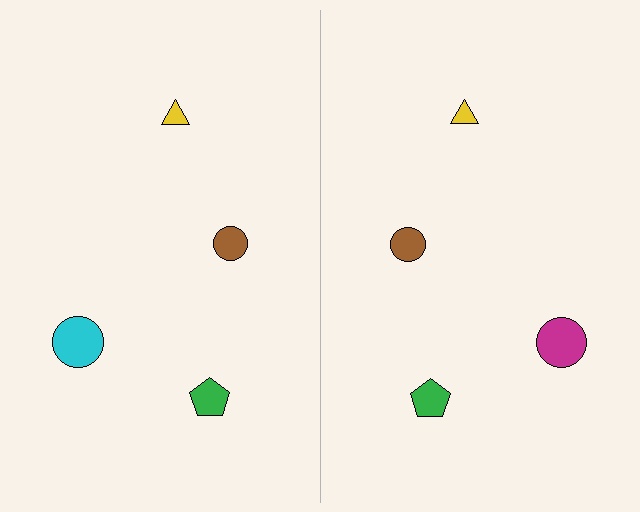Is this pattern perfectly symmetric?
No, the pattern is not perfectly symmetric. The magenta circle on the right side breaks the symmetry — its mirror counterpart is cyan.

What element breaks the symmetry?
The magenta circle on the right side breaks the symmetry — its mirror counterpart is cyan.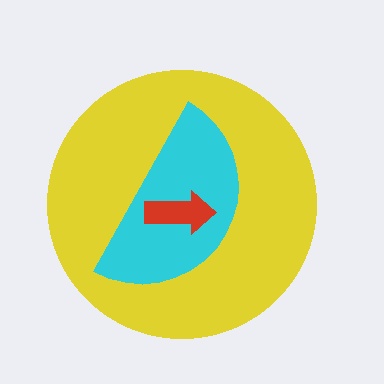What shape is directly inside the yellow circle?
The cyan semicircle.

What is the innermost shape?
The red arrow.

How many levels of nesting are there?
3.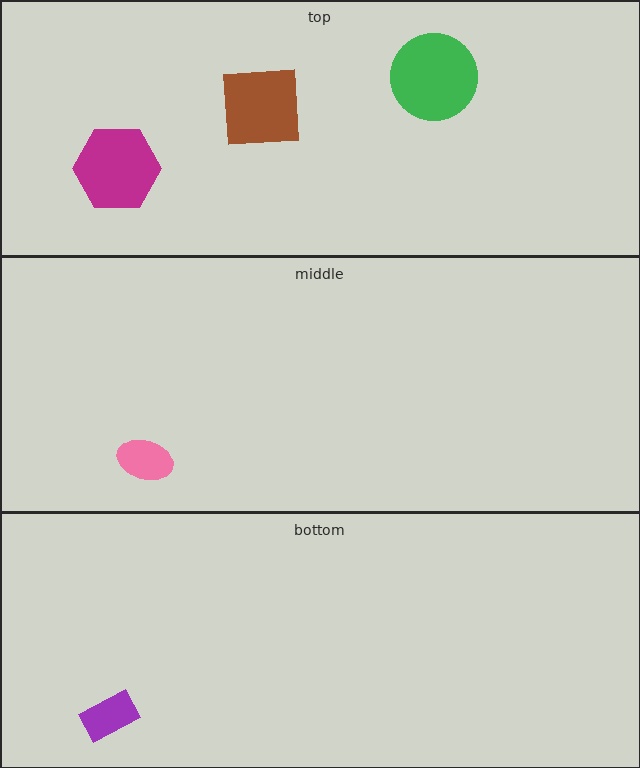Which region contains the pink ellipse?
The middle region.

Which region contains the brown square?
The top region.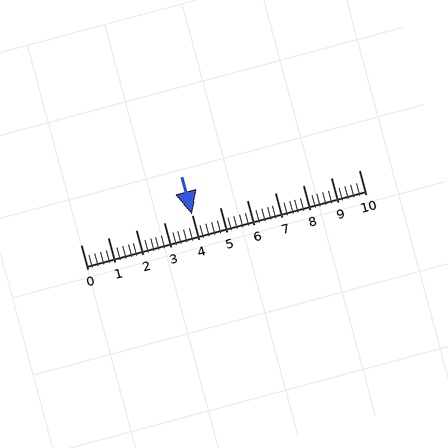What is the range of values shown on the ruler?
The ruler shows values from 0 to 10.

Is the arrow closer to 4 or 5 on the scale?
The arrow is closer to 4.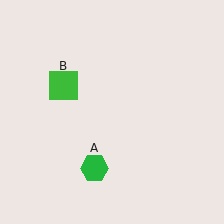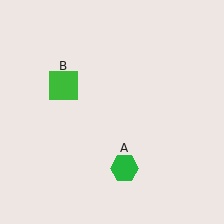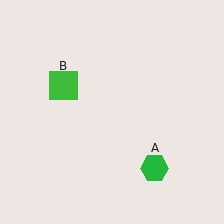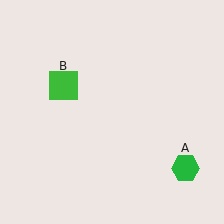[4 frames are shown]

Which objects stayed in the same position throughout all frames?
Green square (object B) remained stationary.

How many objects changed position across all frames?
1 object changed position: green hexagon (object A).